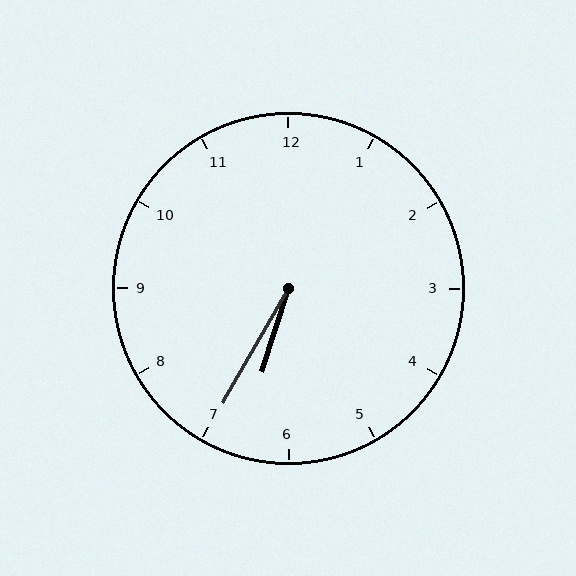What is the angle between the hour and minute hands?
Approximately 12 degrees.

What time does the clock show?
6:35.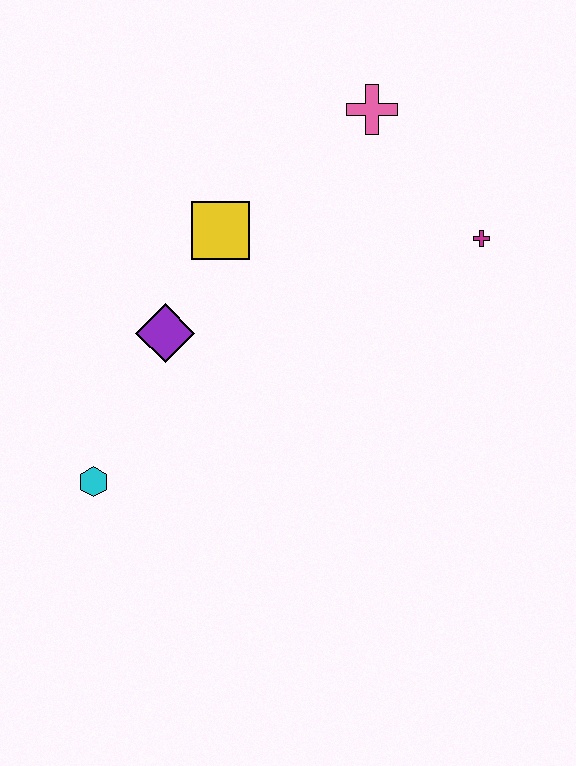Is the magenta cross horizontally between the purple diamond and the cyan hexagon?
No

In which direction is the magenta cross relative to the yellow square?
The magenta cross is to the right of the yellow square.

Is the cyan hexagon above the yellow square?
No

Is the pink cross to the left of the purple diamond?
No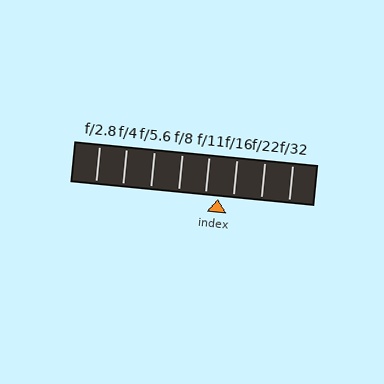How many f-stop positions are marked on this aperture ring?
There are 8 f-stop positions marked.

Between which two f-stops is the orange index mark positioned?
The index mark is between f/11 and f/16.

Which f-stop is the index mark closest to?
The index mark is closest to f/11.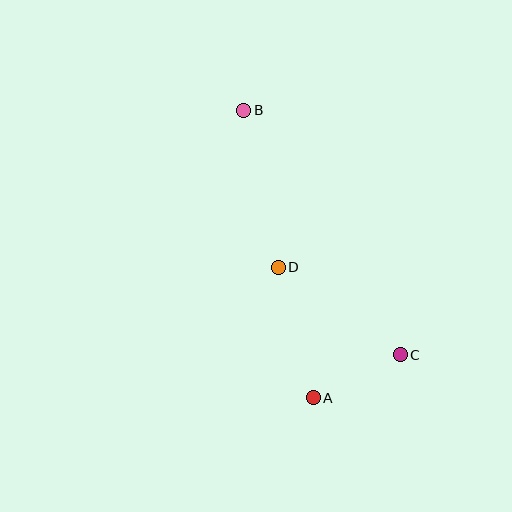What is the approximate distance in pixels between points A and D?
The distance between A and D is approximately 135 pixels.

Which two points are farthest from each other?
Points A and B are farthest from each other.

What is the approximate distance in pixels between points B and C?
The distance between B and C is approximately 290 pixels.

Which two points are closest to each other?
Points A and C are closest to each other.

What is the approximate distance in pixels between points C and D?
The distance between C and D is approximately 150 pixels.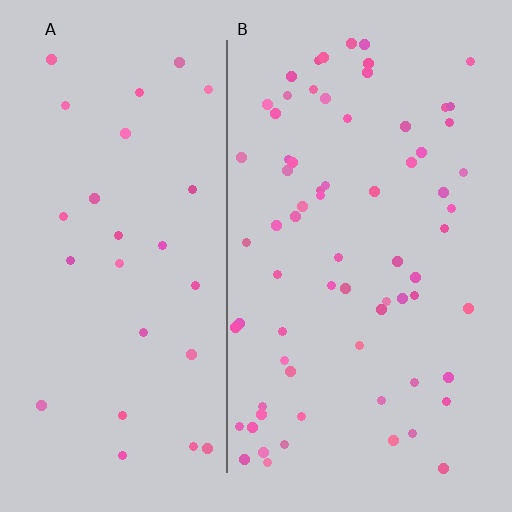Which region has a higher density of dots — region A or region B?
B (the right).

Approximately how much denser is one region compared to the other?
Approximately 2.5× — region B over region A.